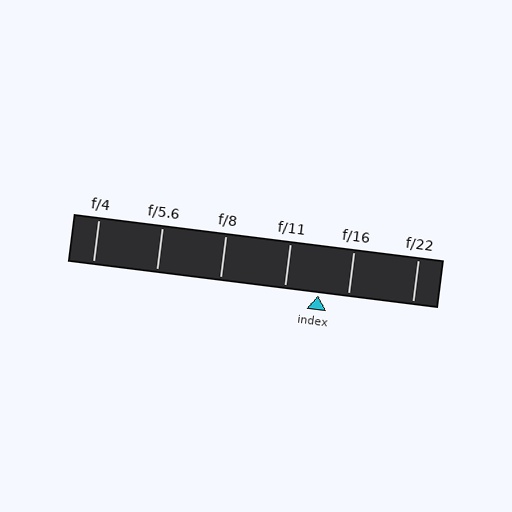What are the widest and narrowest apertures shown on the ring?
The widest aperture shown is f/4 and the narrowest is f/22.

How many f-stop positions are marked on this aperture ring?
There are 6 f-stop positions marked.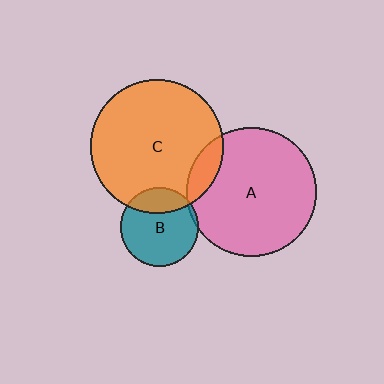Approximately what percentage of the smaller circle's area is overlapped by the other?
Approximately 25%.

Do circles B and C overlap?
Yes.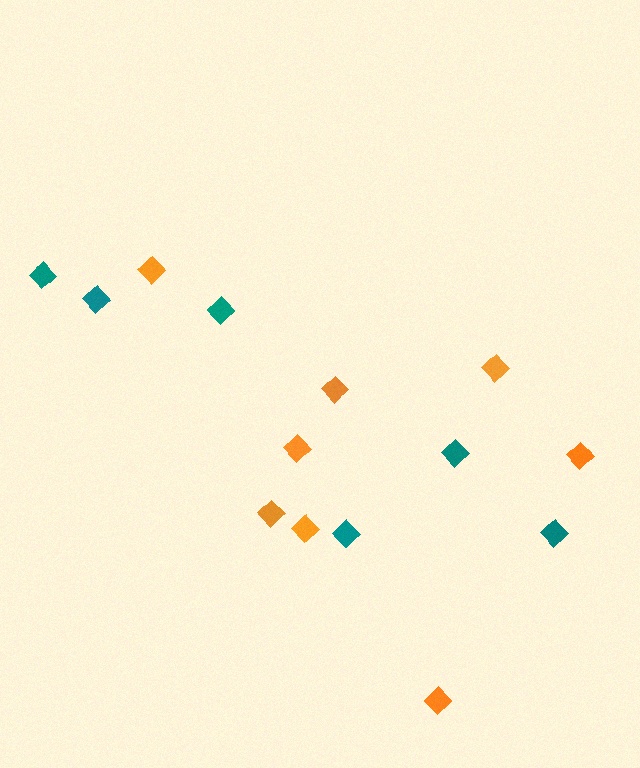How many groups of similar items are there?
There are 2 groups: one group of orange diamonds (8) and one group of teal diamonds (6).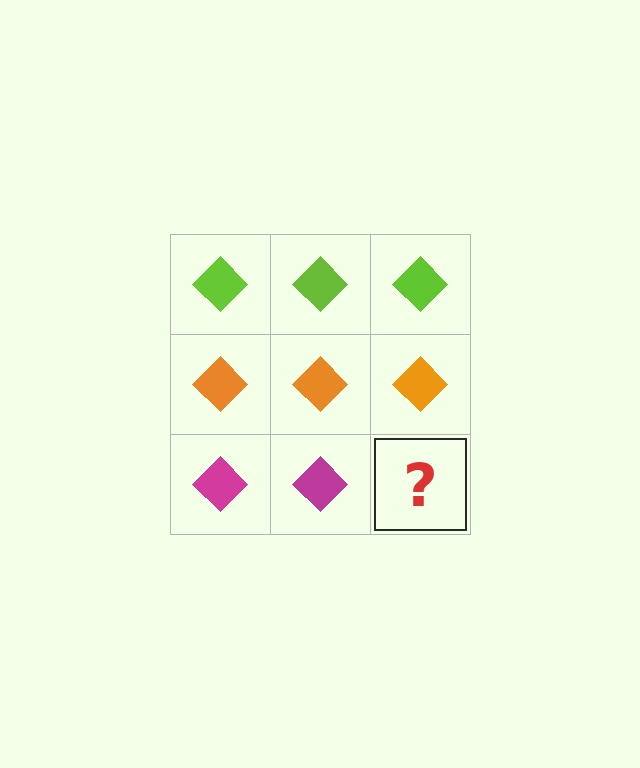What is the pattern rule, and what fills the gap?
The rule is that each row has a consistent color. The gap should be filled with a magenta diamond.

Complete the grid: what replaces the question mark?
The question mark should be replaced with a magenta diamond.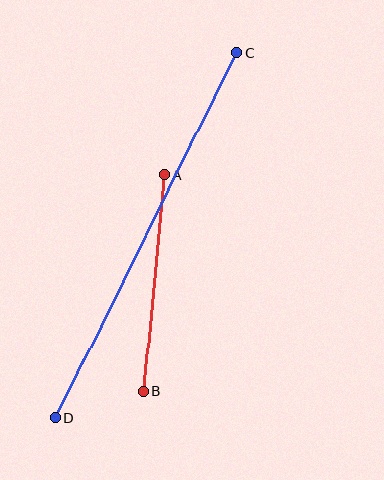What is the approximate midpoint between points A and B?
The midpoint is at approximately (154, 283) pixels.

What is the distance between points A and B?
The distance is approximately 217 pixels.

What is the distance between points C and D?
The distance is approximately 408 pixels.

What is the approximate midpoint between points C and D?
The midpoint is at approximately (146, 236) pixels.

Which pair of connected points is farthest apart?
Points C and D are farthest apart.